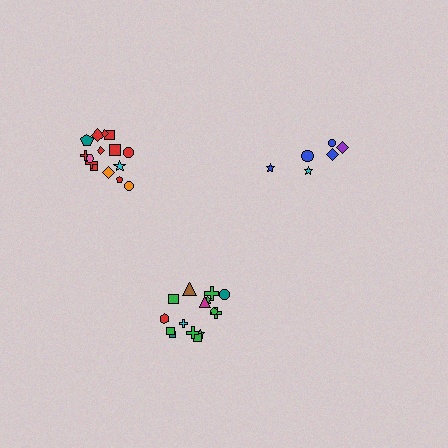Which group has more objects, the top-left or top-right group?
The top-left group.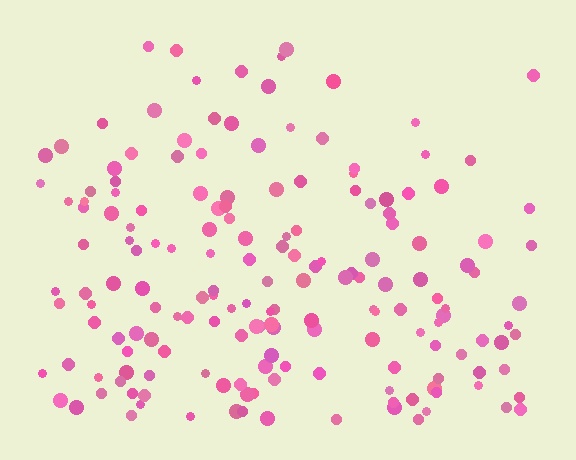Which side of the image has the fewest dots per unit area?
The top.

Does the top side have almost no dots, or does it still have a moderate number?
Still a moderate number, just noticeably fewer than the bottom.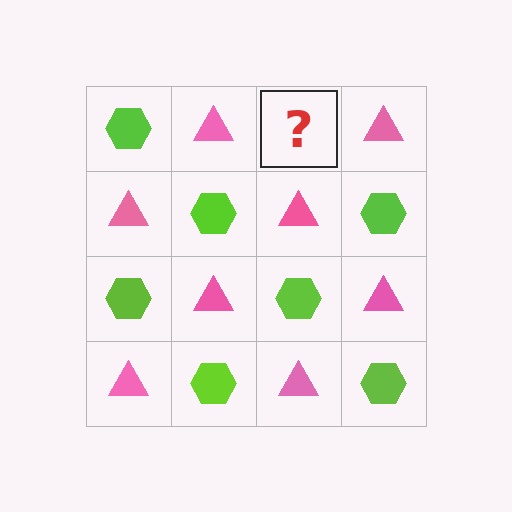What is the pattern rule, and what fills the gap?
The rule is that it alternates lime hexagon and pink triangle in a checkerboard pattern. The gap should be filled with a lime hexagon.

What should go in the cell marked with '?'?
The missing cell should contain a lime hexagon.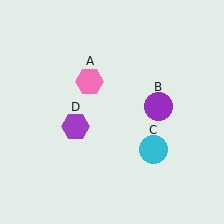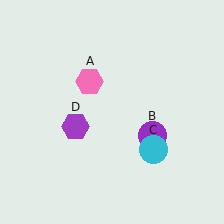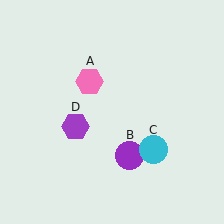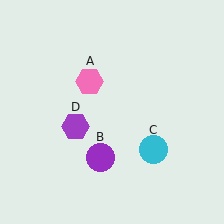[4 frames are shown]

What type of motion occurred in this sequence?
The purple circle (object B) rotated clockwise around the center of the scene.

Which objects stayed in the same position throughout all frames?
Pink hexagon (object A) and cyan circle (object C) and purple hexagon (object D) remained stationary.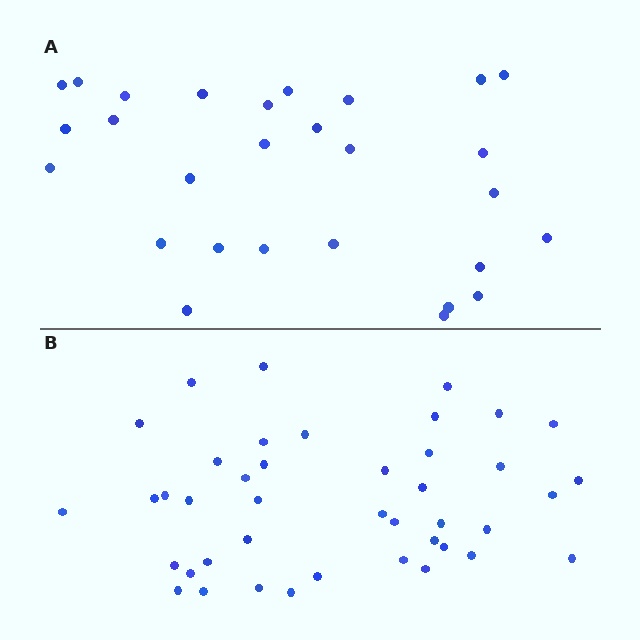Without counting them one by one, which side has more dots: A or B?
Region B (the bottom region) has more dots.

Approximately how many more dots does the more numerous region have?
Region B has approximately 15 more dots than region A.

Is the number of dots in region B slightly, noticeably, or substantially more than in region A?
Region B has substantially more. The ratio is roughly 1.5 to 1.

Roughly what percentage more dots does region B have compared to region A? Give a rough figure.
About 50% more.